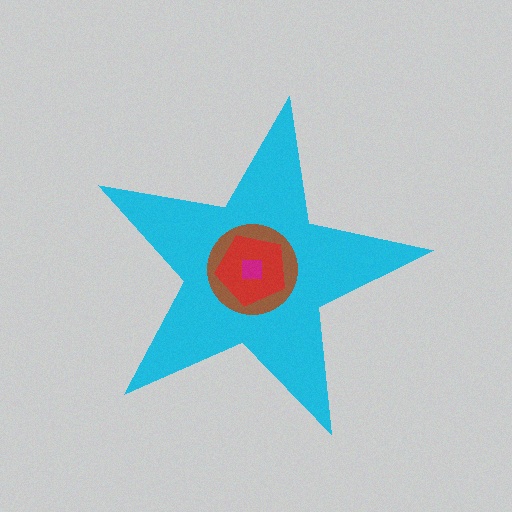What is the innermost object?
The magenta square.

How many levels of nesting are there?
4.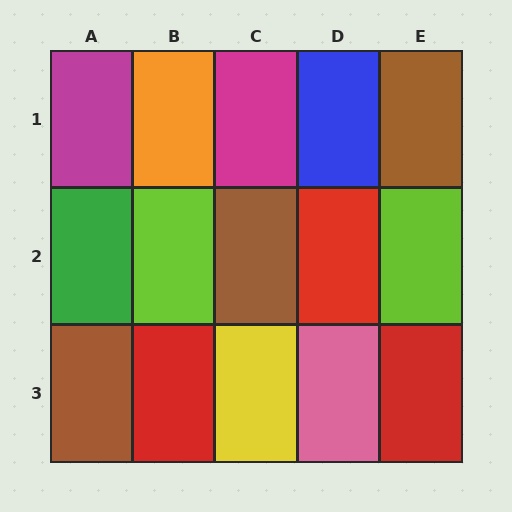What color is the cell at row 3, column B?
Red.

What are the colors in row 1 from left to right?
Magenta, orange, magenta, blue, brown.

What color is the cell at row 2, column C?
Brown.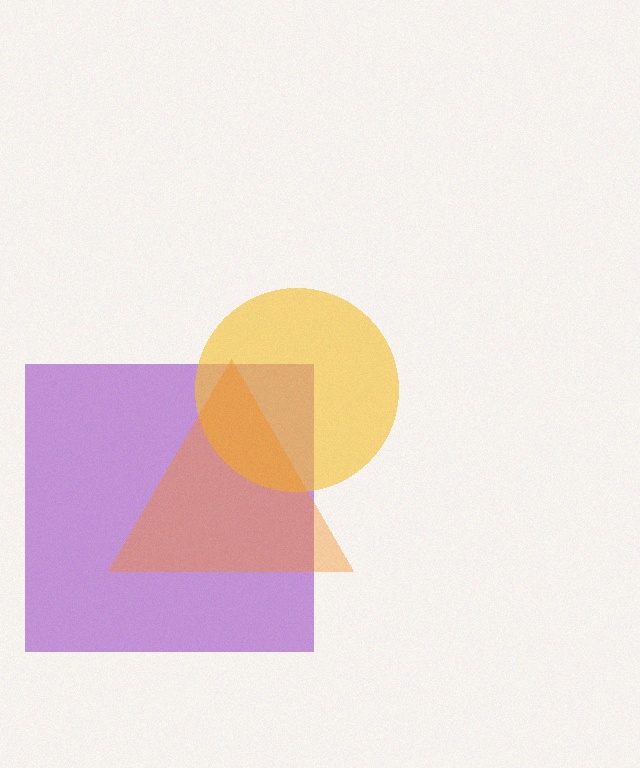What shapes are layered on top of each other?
The layered shapes are: a purple square, a yellow circle, an orange triangle.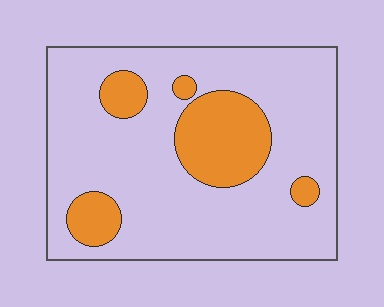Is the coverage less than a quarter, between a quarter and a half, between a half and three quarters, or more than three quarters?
Less than a quarter.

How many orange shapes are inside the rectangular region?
5.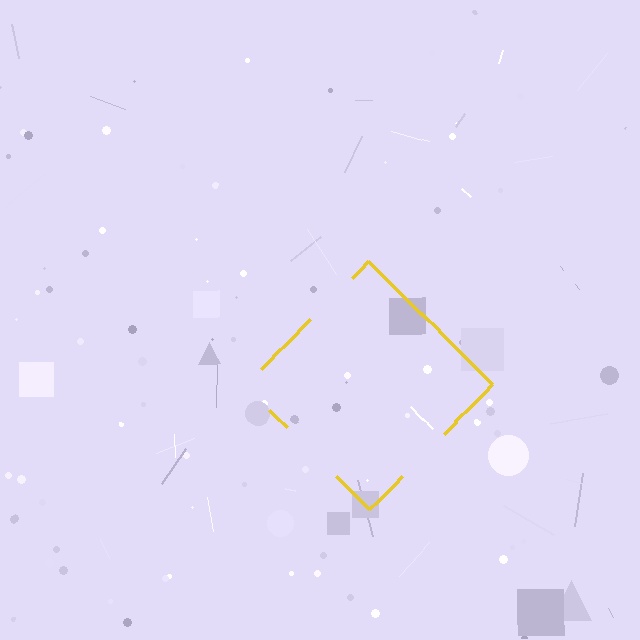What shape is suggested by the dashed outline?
The dashed outline suggests a diamond.